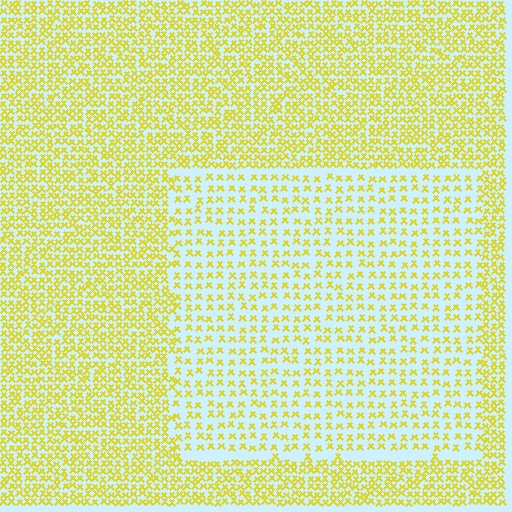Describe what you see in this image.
The image contains small yellow elements arranged at two different densities. A rectangle-shaped region is visible where the elements are less densely packed than the surrounding area.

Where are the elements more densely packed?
The elements are more densely packed outside the rectangle boundary.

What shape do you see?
I see a rectangle.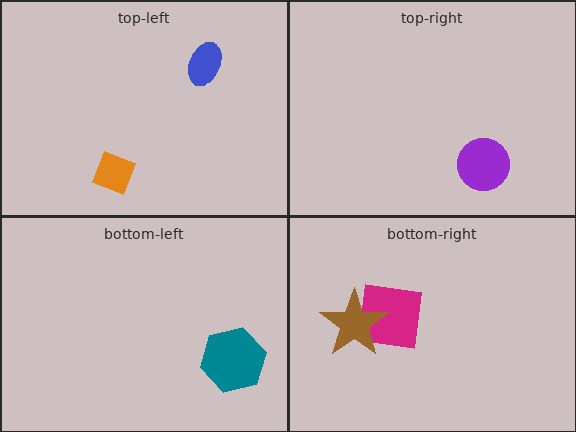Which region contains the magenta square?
The bottom-right region.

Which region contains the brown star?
The bottom-right region.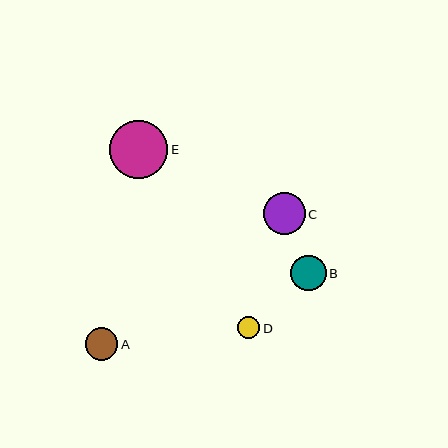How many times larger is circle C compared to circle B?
Circle C is approximately 1.2 times the size of circle B.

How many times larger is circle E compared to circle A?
Circle E is approximately 1.8 times the size of circle A.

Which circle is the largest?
Circle E is the largest with a size of approximately 58 pixels.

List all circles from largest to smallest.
From largest to smallest: E, C, B, A, D.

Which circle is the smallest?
Circle D is the smallest with a size of approximately 22 pixels.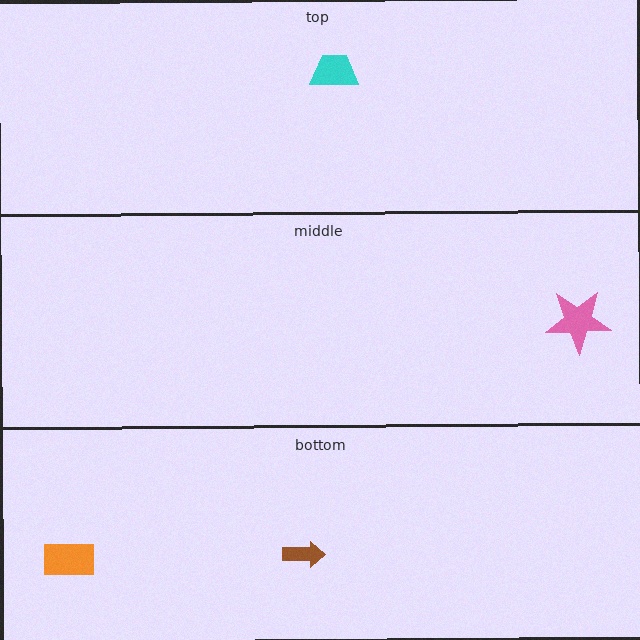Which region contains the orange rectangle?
The bottom region.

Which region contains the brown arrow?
The bottom region.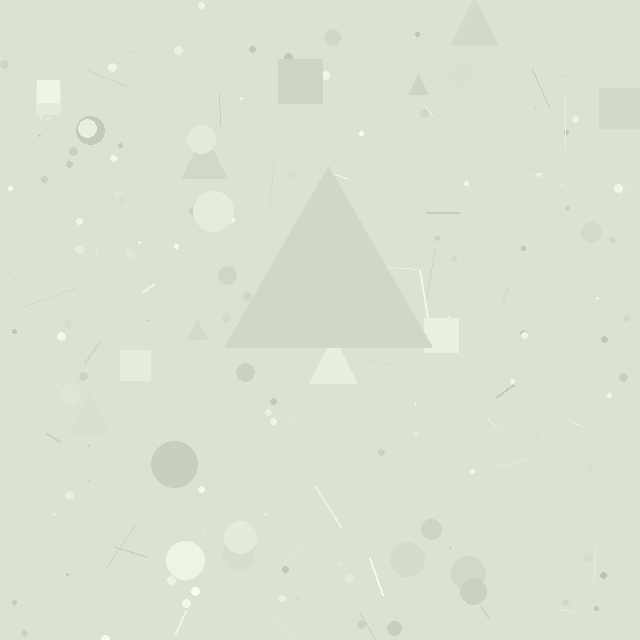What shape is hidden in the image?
A triangle is hidden in the image.